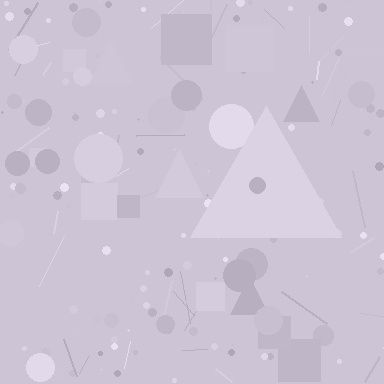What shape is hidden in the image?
A triangle is hidden in the image.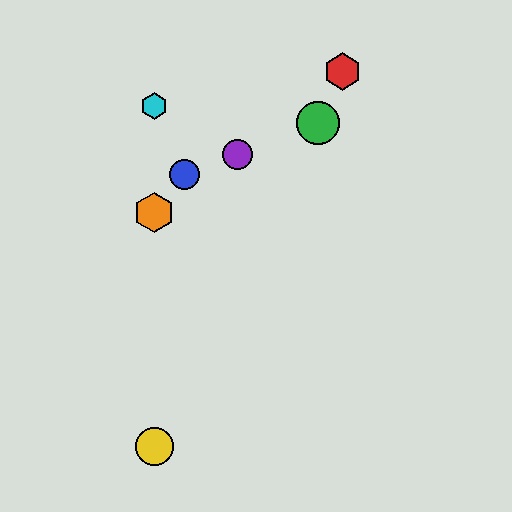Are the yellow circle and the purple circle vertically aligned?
No, the yellow circle is at x≈154 and the purple circle is at x≈237.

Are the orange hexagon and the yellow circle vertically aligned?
Yes, both are at x≈154.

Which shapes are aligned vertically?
The yellow circle, the orange hexagon, the cyan hexagon are aligned vertically.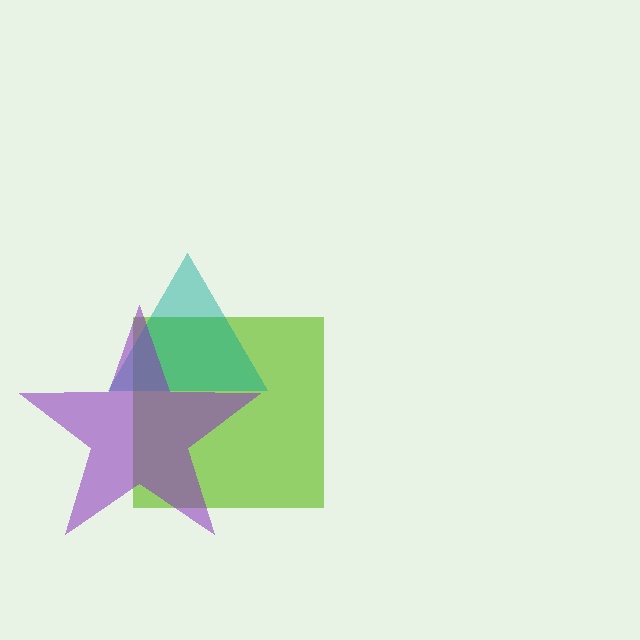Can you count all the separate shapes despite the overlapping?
Yes, there are 3 separate shapes.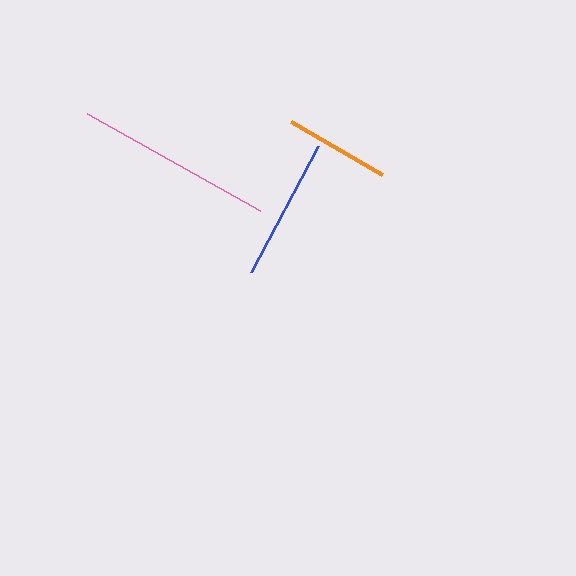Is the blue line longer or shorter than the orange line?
The blue line is longer than the orange line.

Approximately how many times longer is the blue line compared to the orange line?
The blue line is approximately 1.4 times the length of the orange line.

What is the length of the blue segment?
The blue segment is approximately 143 pixels long.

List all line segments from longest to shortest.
From longest to shortest: pink, blue, orange.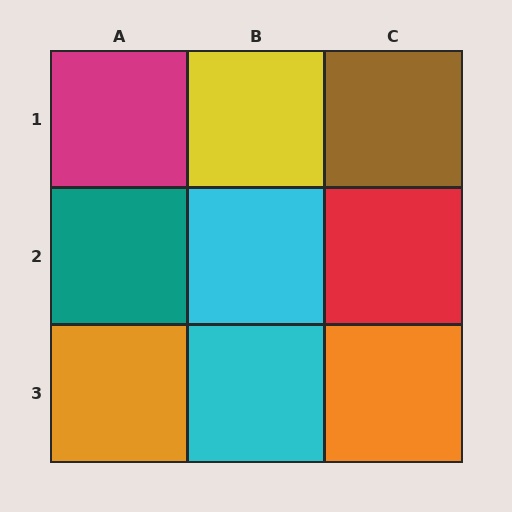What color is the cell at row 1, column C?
Brown.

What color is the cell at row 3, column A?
Orange.